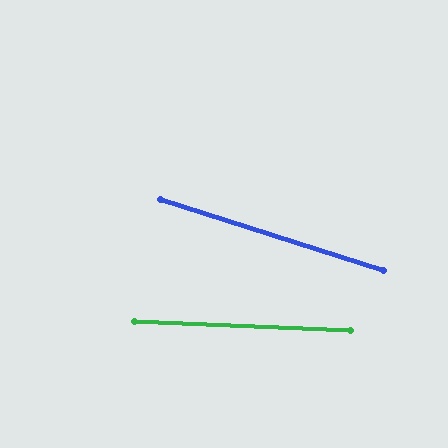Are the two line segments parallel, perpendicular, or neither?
Neither parallel nor perpendicular — they differ by about 15°.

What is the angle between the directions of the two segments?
Approximately 15 degrees.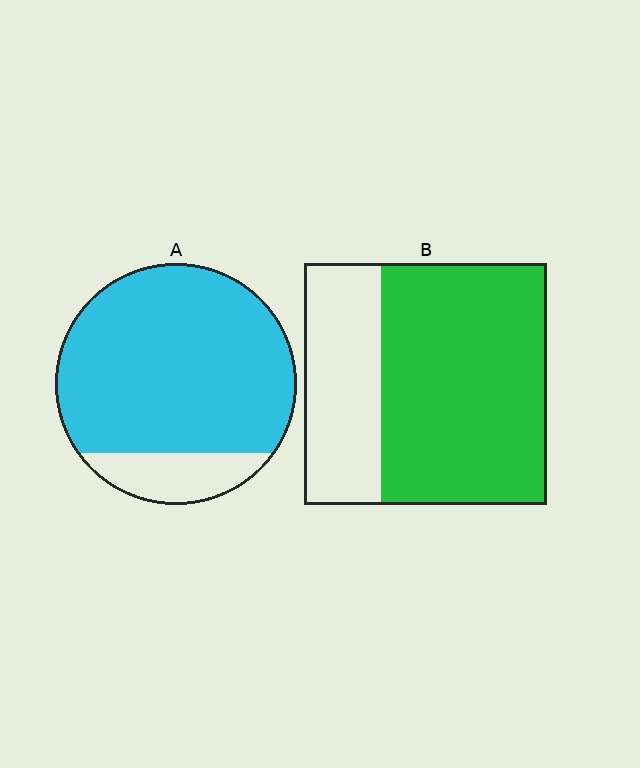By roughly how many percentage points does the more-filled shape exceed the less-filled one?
By roughly 15 percentage points (A over B).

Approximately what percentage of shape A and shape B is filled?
A is approximately 85% and B is approximately 70%.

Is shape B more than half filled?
Yes.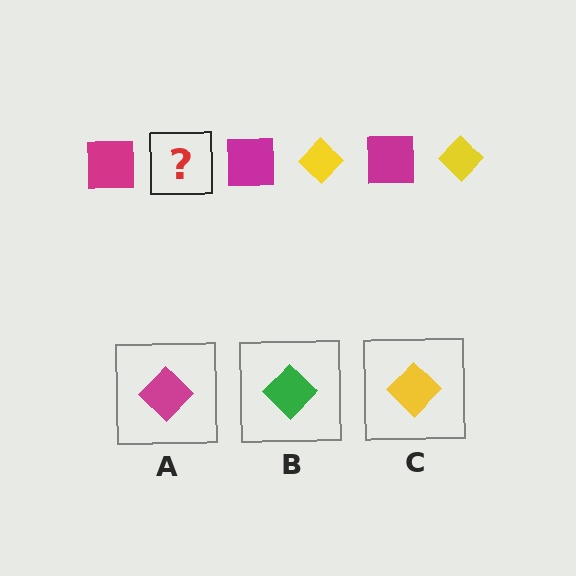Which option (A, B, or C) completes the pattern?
C.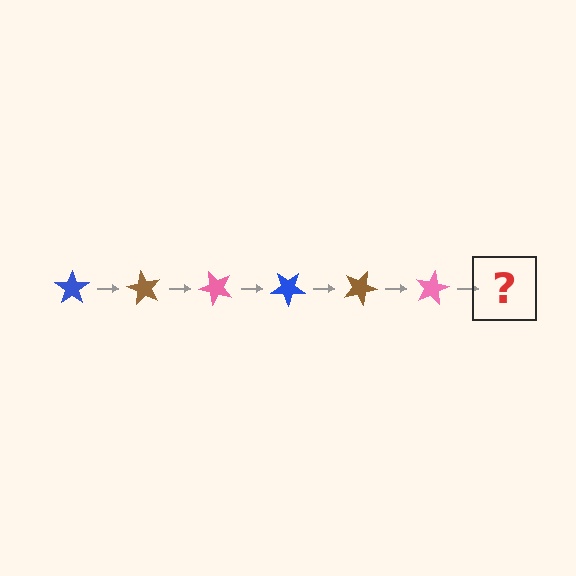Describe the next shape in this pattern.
It should be a blue star, rotated 360 degrees from the start.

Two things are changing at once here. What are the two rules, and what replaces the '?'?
The two rules are that it rotates 60 degrees each step and the color cycles through blue, brown, and pink. The '?' should be a blue star, rotated 360 degrees from the start.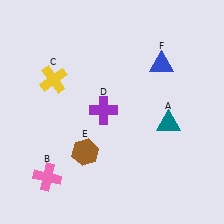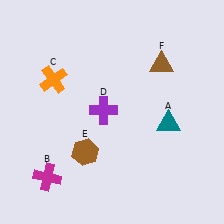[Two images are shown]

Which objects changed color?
B changed from pink to magenta. C changed from yellow to orange. F changed from blue to brown.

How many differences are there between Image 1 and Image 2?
There are 3 differences between the two images.